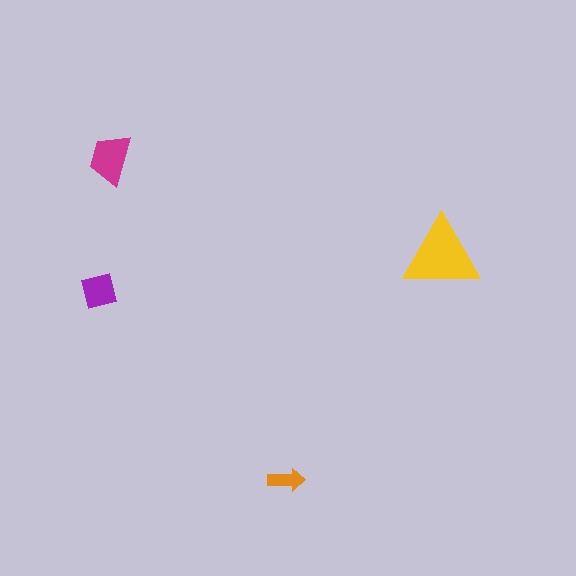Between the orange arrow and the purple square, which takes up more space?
The purple square.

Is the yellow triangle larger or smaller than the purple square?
Larger.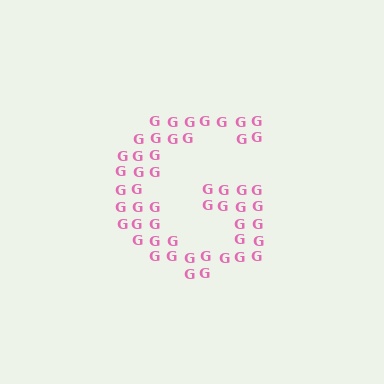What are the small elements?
The small elements are letter G's.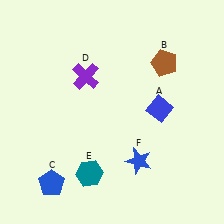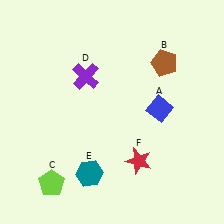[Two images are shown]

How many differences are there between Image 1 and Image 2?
There are 2 differences between the two images.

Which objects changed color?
C changed from blue to lime. F changed from blue to red.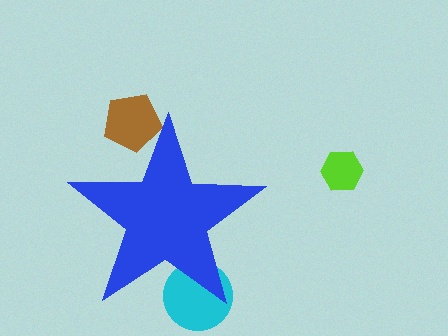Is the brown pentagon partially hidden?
Yes, the brown pentagon is partially hidden behind the blue star.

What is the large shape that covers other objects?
A blue star.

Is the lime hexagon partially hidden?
No, the lime hexagon is fully visible.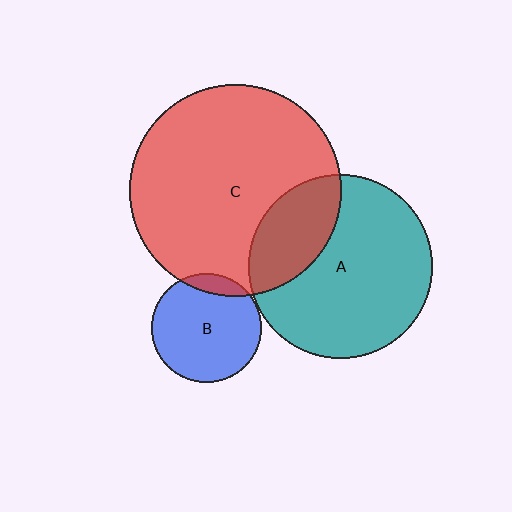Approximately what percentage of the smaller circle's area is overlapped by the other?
Approximately 25%.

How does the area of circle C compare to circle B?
Approximately 3.7 times.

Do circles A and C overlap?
Yes.